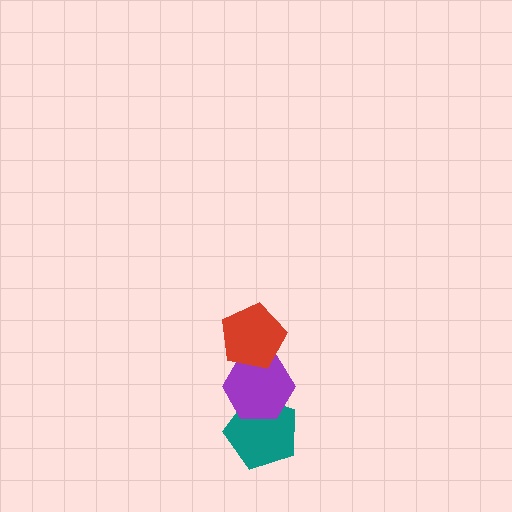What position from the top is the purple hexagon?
The purple hexagon is 2nd from the top.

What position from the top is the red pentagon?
The red pentagon is 1st from the top.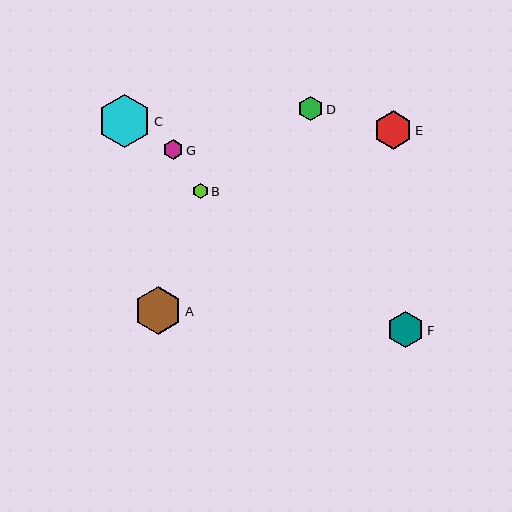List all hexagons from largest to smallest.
From largest to smallest: C, A, E, F, D, G, B.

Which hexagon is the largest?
Hexagon C is the largest with a size of approximately 53 pixels.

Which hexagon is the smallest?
Hexagon B is the smallest with a size of approximately 15 pixels.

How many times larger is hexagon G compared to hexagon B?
Hexagon G is approximately 1.3 times the size of hexagon B.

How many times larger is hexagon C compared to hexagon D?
Hexagon C is approximately 2.1 times the size of hexagon D.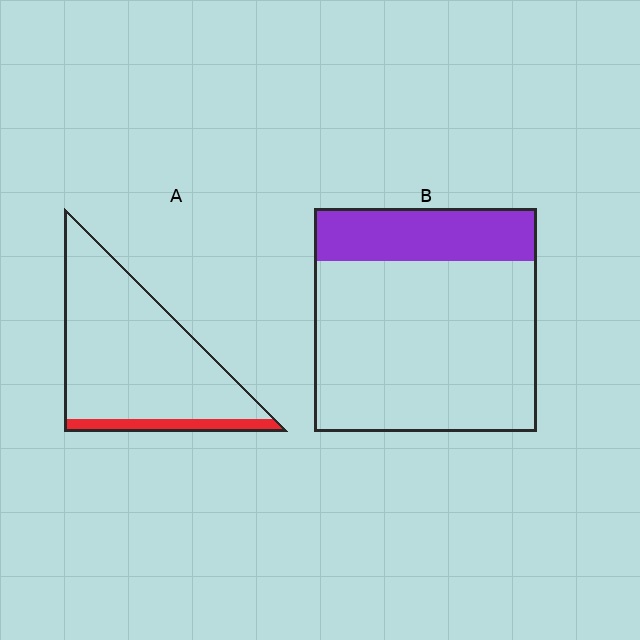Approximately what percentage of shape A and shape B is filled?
A is approximately 10% and B is approximately 25%.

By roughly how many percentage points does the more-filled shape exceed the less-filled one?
By roughly 10 percentage points (B over A).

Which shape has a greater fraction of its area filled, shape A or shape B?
Shape B.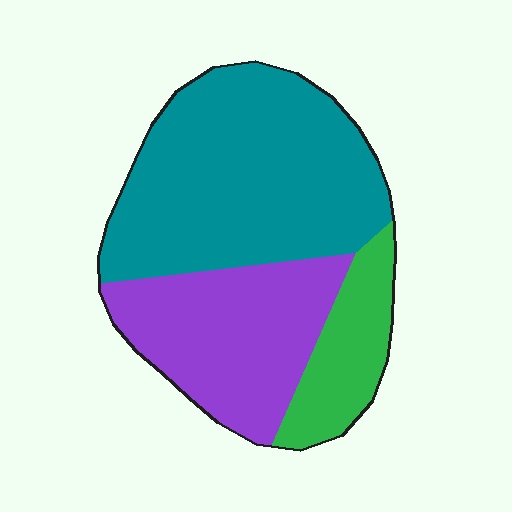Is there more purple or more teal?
Teal.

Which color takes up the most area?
Teal, at roughly 50%.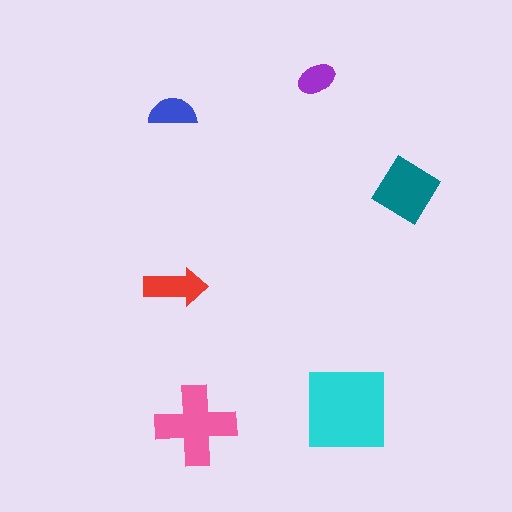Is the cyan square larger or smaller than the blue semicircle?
Larger.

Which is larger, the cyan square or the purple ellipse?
The cyan square.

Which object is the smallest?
The purple ellipse.